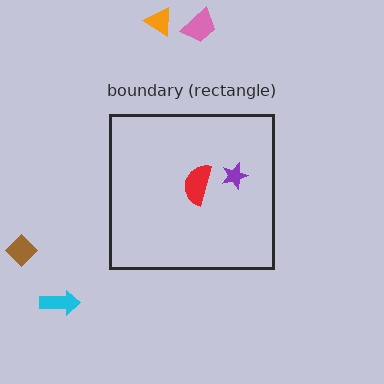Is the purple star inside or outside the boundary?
Inside.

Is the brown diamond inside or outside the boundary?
Outside.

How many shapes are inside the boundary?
2 inside, 4 outside.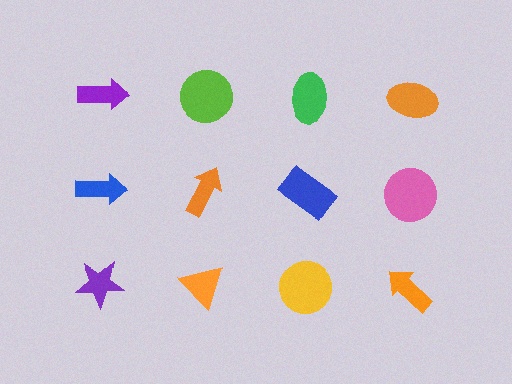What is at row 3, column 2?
An orange triangle.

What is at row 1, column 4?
An orange ellipse.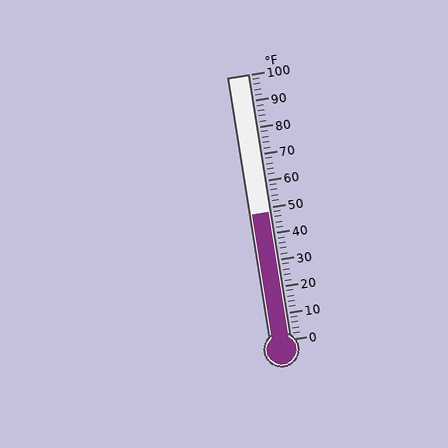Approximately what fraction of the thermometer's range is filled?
The thermometer is filled to approximately 50% of its range.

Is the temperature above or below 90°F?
The temperature is below 90°F.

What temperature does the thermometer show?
The thermometer shows approximately 48°F.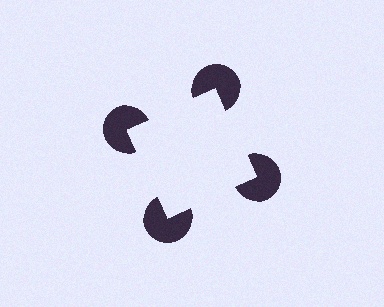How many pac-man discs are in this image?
There are 4 — one at each vertex of the illusory square.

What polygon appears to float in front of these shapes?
An illusory square — its edges are inferred from the aligned wedge cuts in the pac-man discs, not physically drawn.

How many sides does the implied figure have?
4 sides.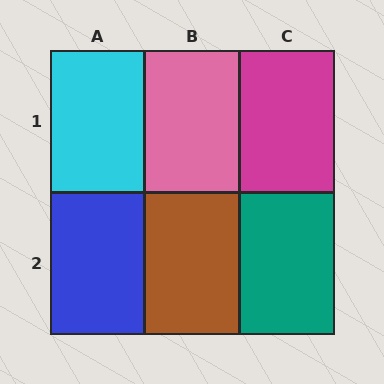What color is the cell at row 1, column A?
Cyan.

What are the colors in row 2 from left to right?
Blue, brown, teal.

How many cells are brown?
1 cell is brown.